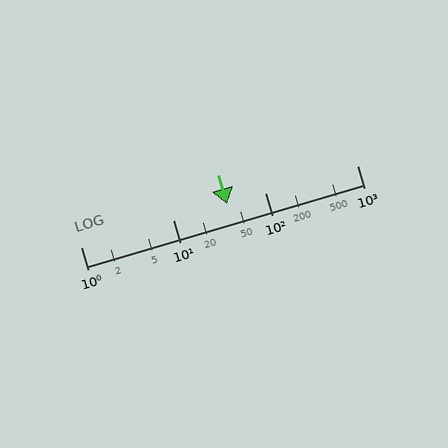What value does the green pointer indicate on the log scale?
The pointer indicates approximately 39.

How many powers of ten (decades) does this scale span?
The scale spans 3 decades, from 1 to 1000.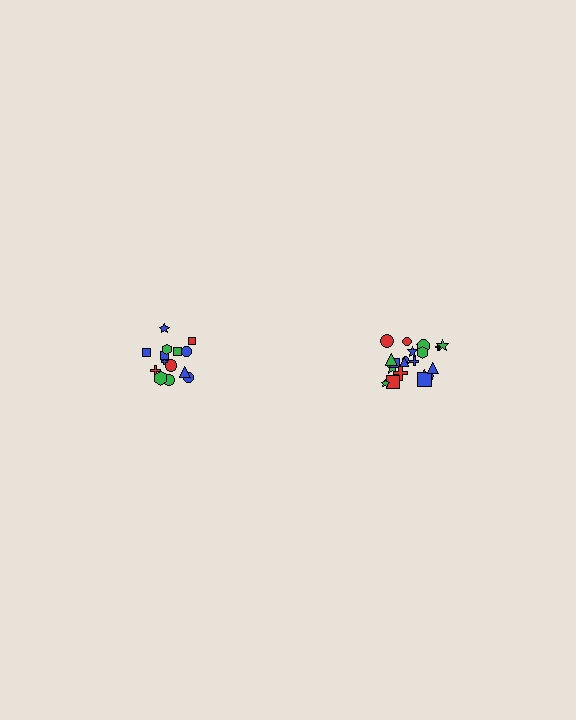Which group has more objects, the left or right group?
The right group.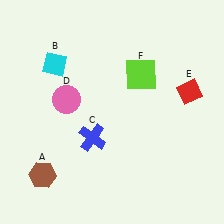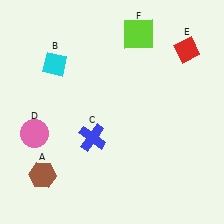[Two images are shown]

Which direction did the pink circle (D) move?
The pink circle (D) moved down.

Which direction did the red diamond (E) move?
The red diamond (E) moved up.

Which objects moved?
The objects that moved are: the pink circle (D), the red diamond (E), the lime square (F).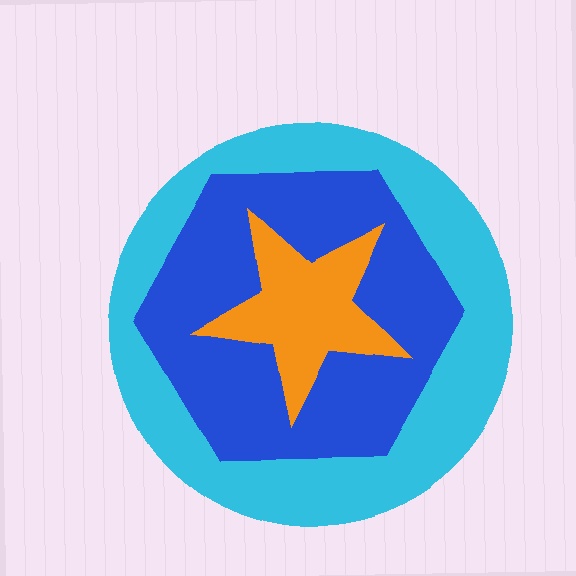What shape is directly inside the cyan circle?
The blue hexagon.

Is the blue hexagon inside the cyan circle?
Yes.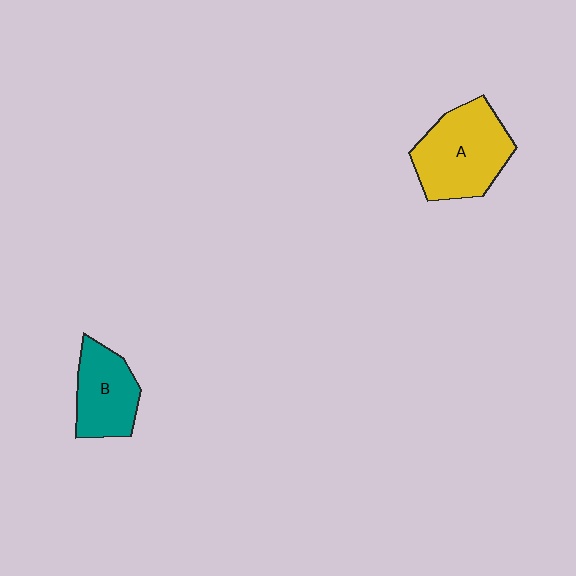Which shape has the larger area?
Shape A (yellow).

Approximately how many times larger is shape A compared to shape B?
Approximately 1.4 times.